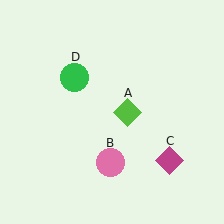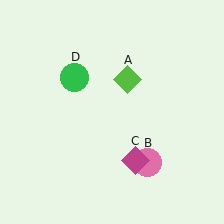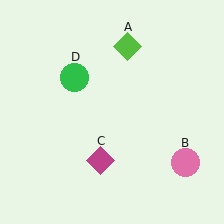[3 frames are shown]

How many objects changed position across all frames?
3 objects changed position: lime diamond (object A), pink circle (object B), magenta diamond (object C).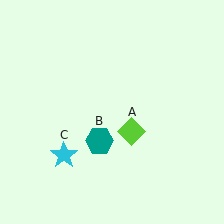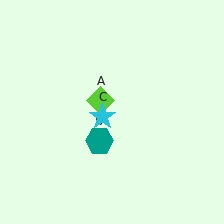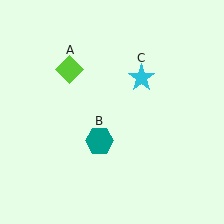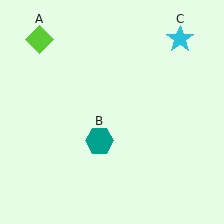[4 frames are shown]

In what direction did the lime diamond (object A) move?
The lime diamond (object A) moved up and to the left.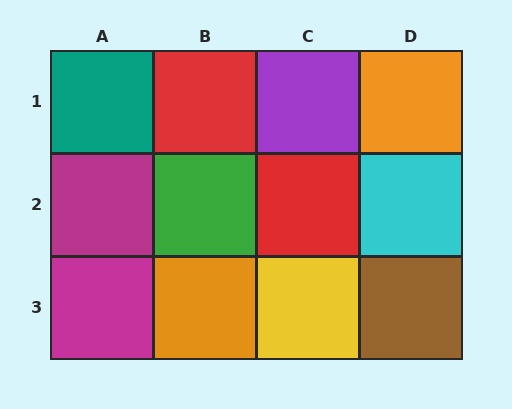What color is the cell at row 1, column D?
Orange.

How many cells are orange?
2 cells are orange.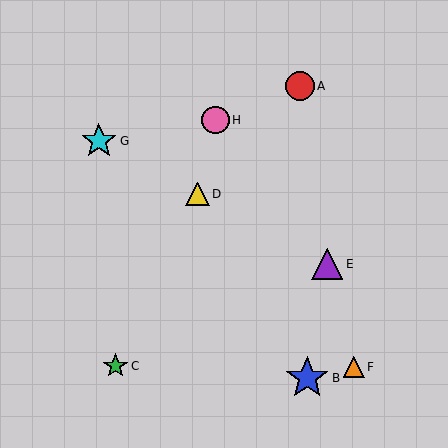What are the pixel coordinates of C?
Object C is at (115, 366).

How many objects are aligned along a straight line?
3 objects (D, E, G) are aligned along a straight line.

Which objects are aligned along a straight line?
Objects D, E, G are aligned along a straight line.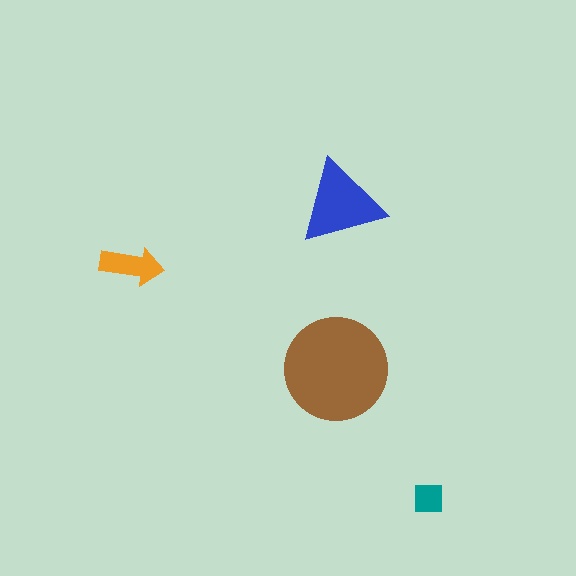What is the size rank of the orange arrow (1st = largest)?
3rd.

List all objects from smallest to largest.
The teal square, the orange arrow, the blue triangle, the brown circle.